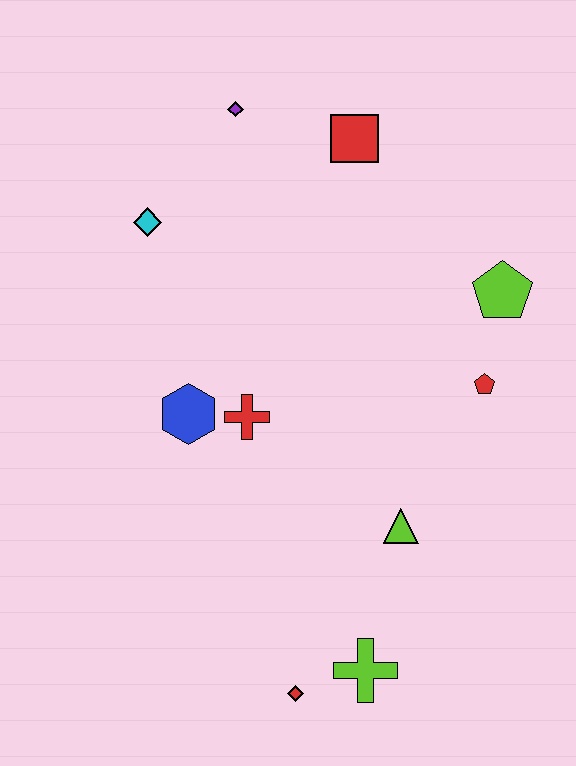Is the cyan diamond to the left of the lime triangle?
Yes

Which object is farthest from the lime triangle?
The purple diamond is farthest from the lime triangle.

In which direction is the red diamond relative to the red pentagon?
The red diamond is below the red pentagon.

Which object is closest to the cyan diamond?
The purple diamond is closest to the cyan diamond.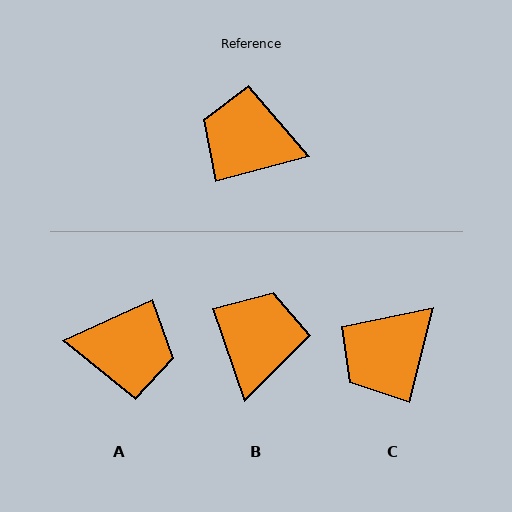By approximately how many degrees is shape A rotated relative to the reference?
Approximately 171 degrees clockwise.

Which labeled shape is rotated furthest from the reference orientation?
A, about 171 degrees away.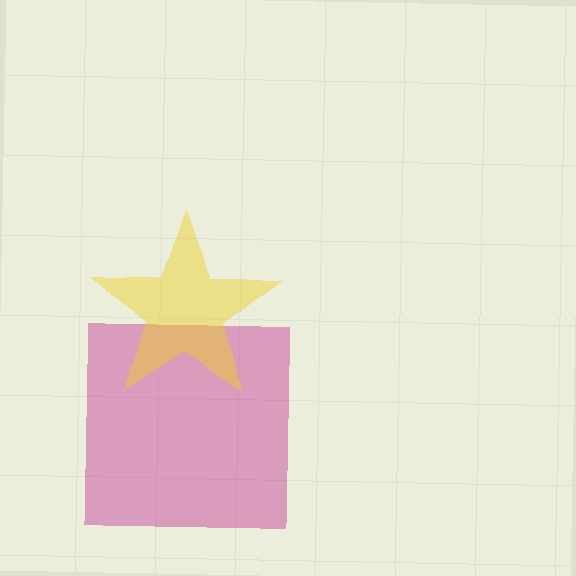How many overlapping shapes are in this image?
There are 2 overlapping shapes in the image.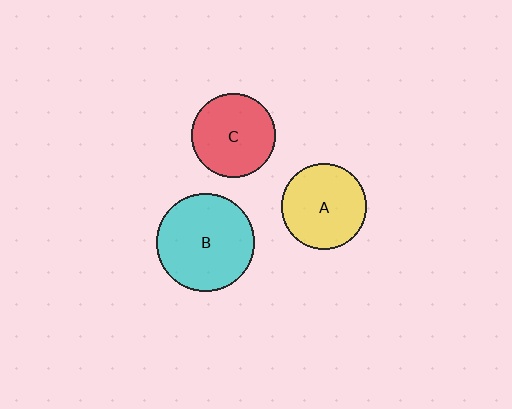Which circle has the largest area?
Circle B (cyan).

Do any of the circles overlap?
No, none of the circles overlap.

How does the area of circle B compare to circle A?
Approximately 1.3 times.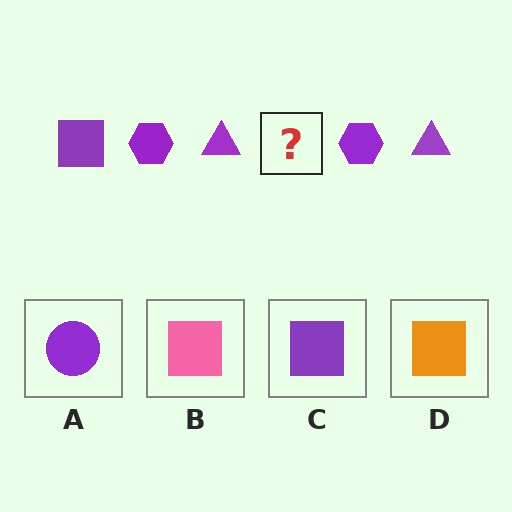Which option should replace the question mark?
Option C.